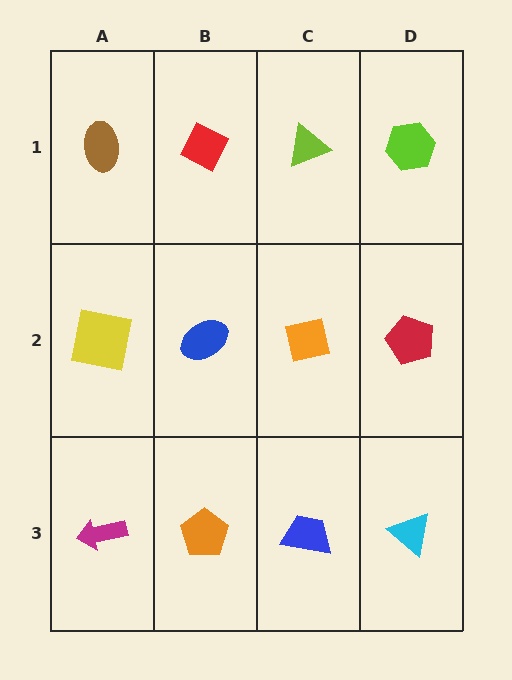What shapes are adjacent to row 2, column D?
A lime hexagon (row 1, column D), a cyan triangle (row 3, column D), an orange square (row 2, column C).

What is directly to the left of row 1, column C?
A red diamond.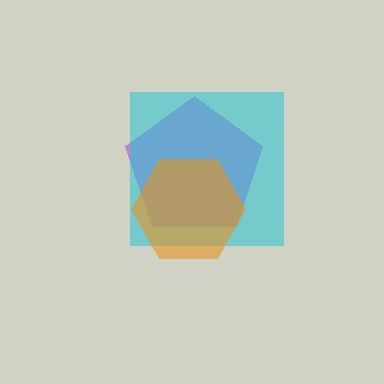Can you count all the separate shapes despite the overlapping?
Yes, there are 3 separate shapes.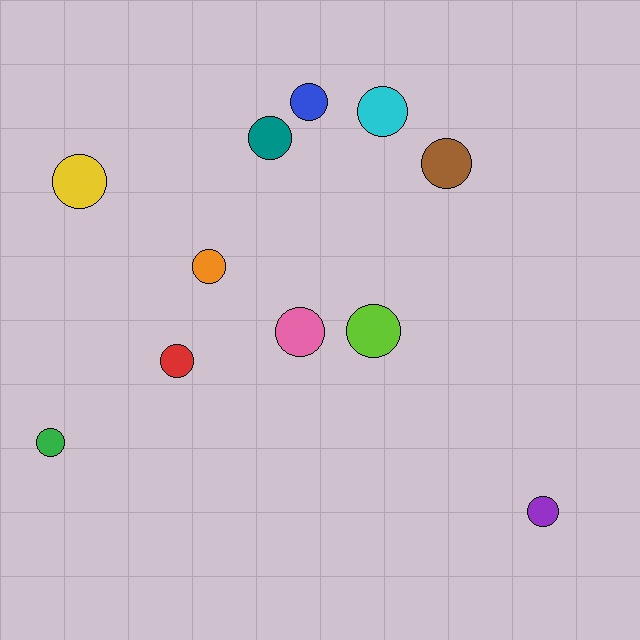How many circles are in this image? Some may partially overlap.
There are 11 circles.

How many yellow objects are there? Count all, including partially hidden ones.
There is 1 yellow object.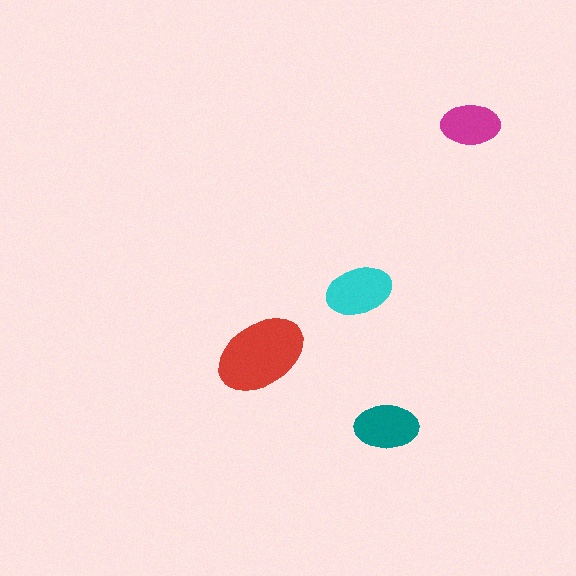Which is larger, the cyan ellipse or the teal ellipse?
The cyan one.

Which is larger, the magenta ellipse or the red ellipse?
The red one.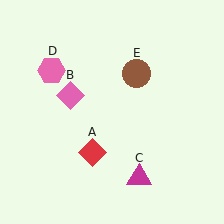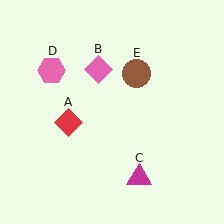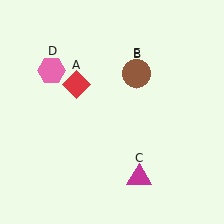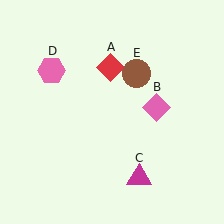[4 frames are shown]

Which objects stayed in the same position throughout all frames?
Magenta triangle (object C) and pink hexagon (object D) and brown circle (object E) remained stationary.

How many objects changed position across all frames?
2 objects changed position: red diamond (object A), pink diamond (object B).